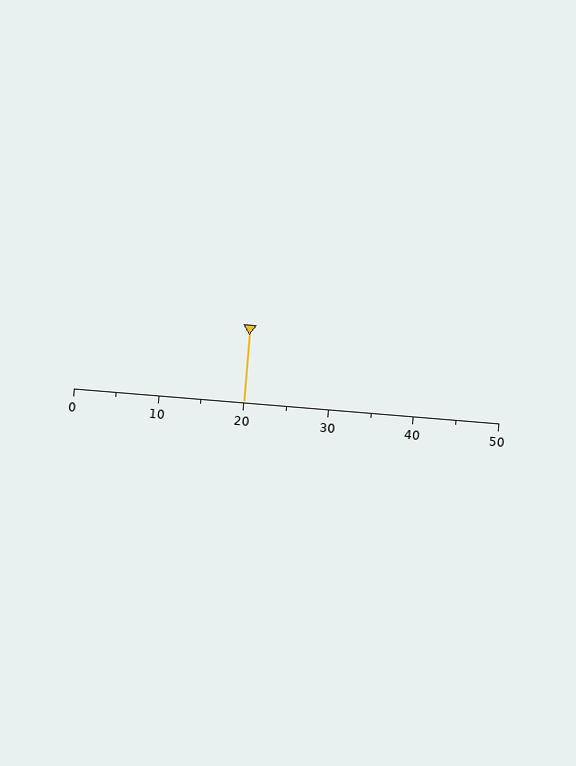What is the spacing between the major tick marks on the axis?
The major ticks are spaced 10 apart.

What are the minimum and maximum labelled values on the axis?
The axis runs from 0 to 50.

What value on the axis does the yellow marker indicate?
The marker indicates approximately 20.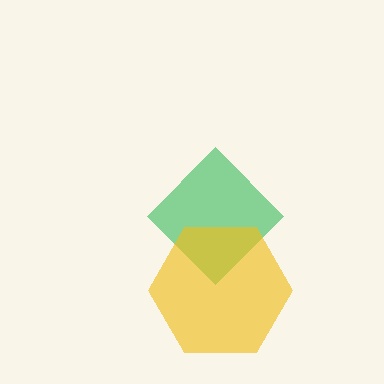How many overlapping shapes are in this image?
There are 2 overlapping shapes in the image.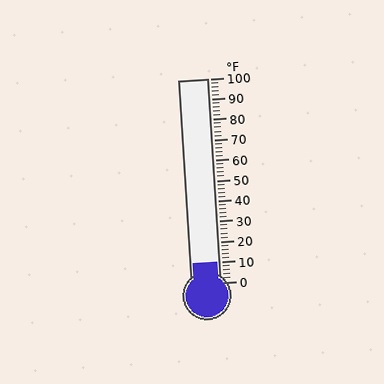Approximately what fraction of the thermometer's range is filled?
The thermometer is filled to approximately 10% of its range.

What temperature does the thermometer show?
The thermometer shows approximately 10°F.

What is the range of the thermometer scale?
The thermometer scale ranges from 0°F to 100°F.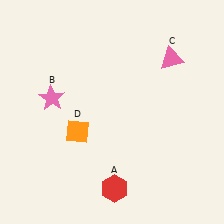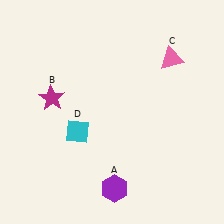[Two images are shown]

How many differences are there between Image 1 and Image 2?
There are 3 differences between the two images.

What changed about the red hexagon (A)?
In Image 1, A is red. In Image 2, it changed to purple.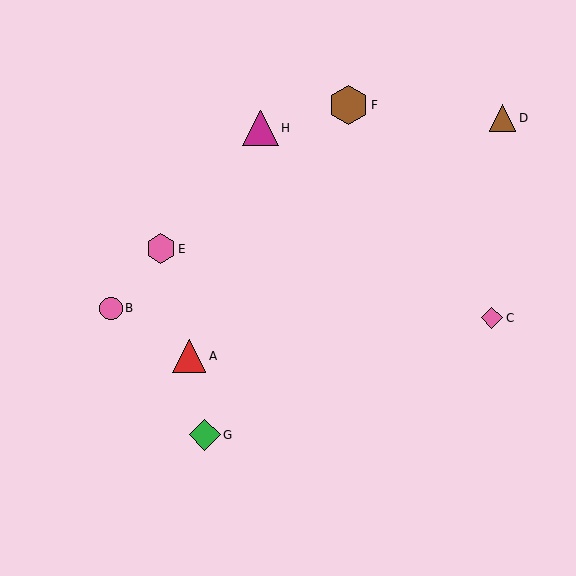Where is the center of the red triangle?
The center of the red triangle is at (189, 356).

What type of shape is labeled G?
Shape G is a green diamond.